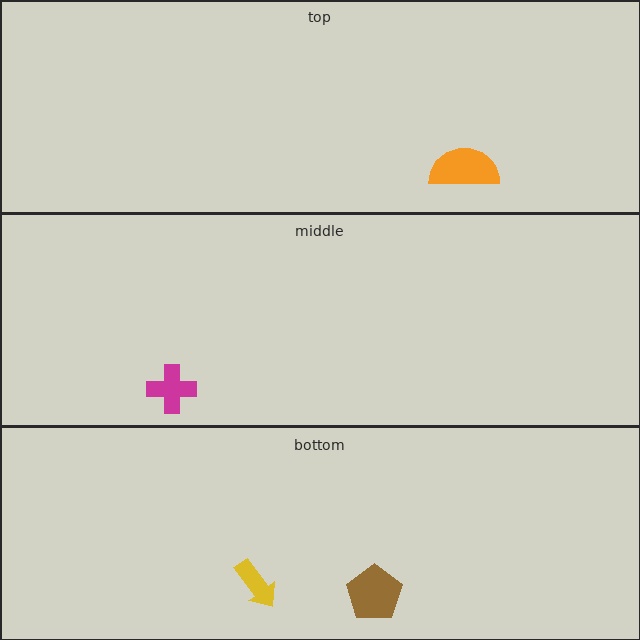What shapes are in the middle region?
The magenta cross.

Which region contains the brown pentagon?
The bottom region.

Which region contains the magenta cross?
The middle region.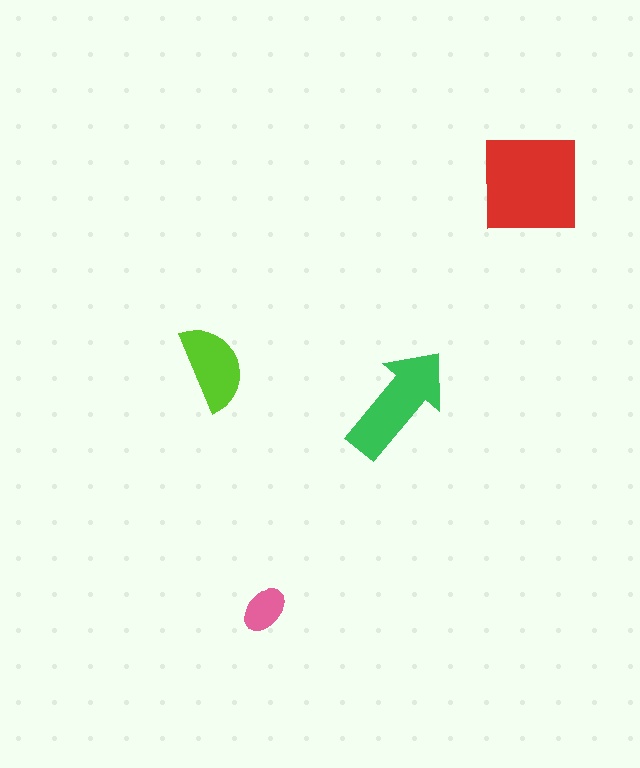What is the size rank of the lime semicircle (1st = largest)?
3rd.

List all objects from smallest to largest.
The pink ellipse, the lime semicircle, the green arrow, the red square.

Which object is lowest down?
The pink ellipse is bottommost.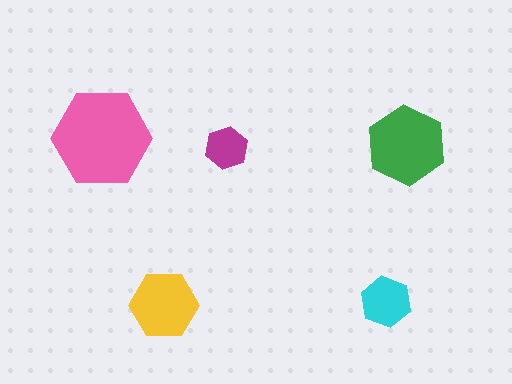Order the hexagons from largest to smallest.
the pink one, the green one, the yellow one, the cyan one, the magenta one.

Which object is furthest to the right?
The green hexagon is rightmost.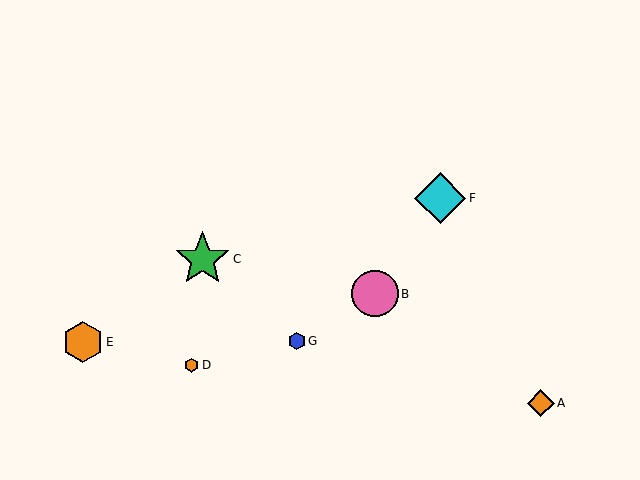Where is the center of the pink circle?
The center of the pink circle is at (375, 294).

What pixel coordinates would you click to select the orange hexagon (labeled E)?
Click at (83, 342) to select the orange hexagon E.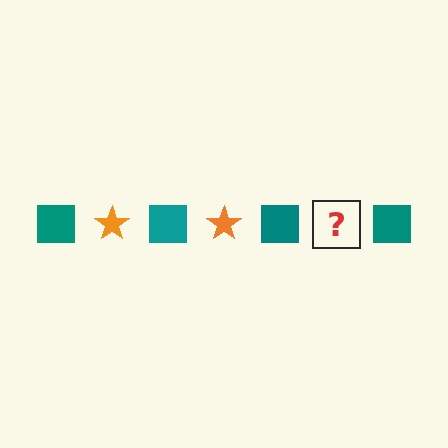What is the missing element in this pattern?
The missing element is an orange star.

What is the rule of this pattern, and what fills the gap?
The rule is that the pattern alternates between teal square and orange star. The gap should be filled with an orange star.